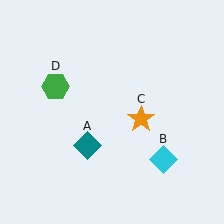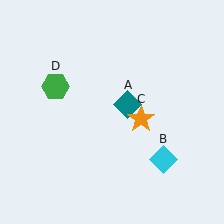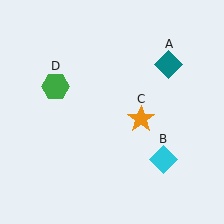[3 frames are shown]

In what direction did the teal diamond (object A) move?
The teal diamond (object A) moved up and to the right.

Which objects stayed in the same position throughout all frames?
Cyan diamond (object B) and orange star (object C) and green hexagon (object D) remained stationary.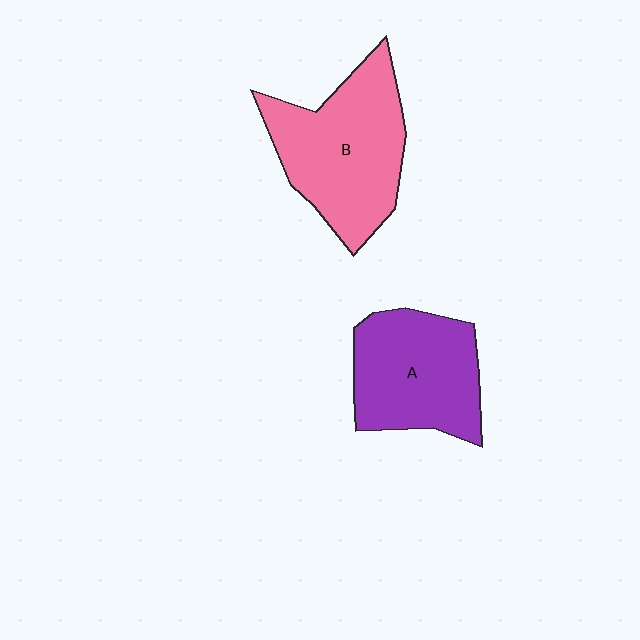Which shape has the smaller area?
Shape A (purple).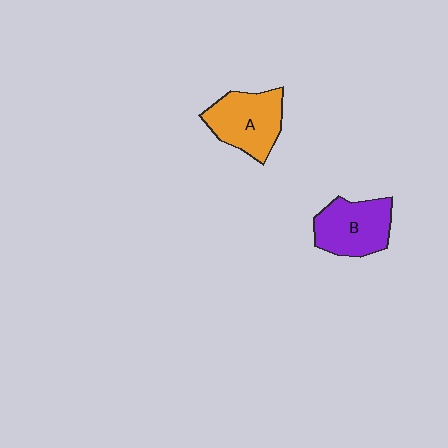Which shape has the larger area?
Shape A (orange).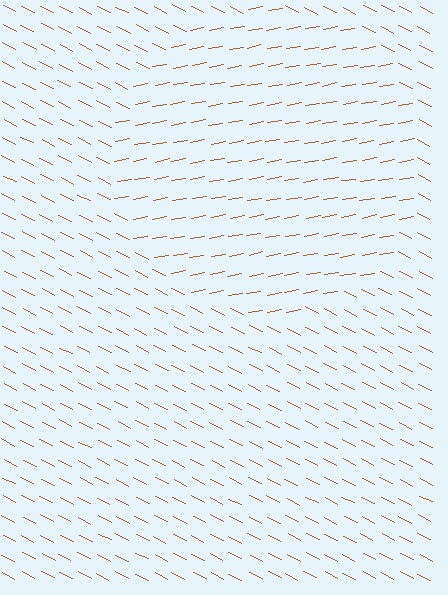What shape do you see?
I see a circle.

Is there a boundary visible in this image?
Yes, there is a texture boundary formed by a change in line orientation.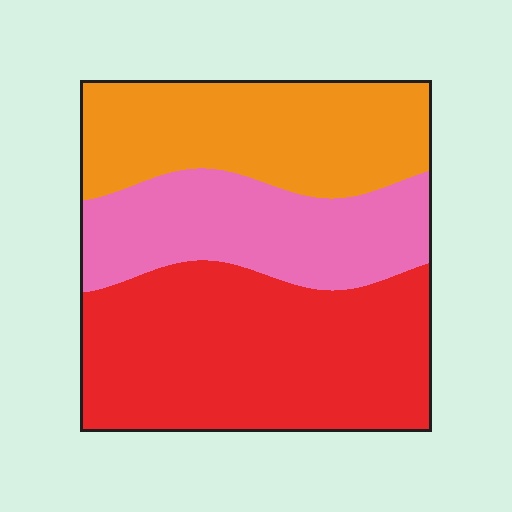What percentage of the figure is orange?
Orange takes up about one third (1/3) of the figure.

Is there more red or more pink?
Red.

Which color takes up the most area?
Red, at roughly 45%.